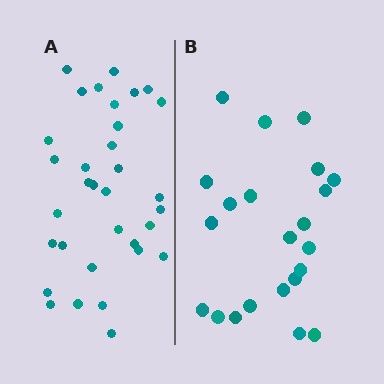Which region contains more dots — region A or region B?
Region A (the left region) has more dots.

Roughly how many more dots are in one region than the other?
Region A has roughly 12 or so more dots than region B.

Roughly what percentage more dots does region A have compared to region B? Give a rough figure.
About 50% more.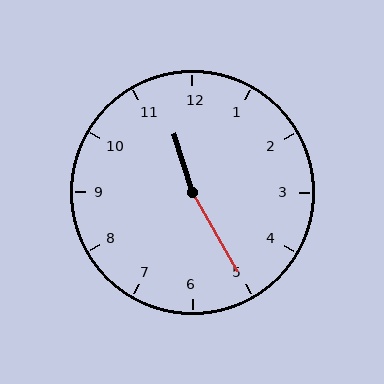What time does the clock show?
11:25.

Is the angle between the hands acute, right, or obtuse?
It is obtuse.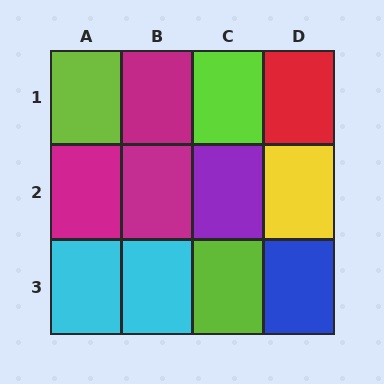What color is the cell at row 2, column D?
Yellow.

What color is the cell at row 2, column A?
Magenta.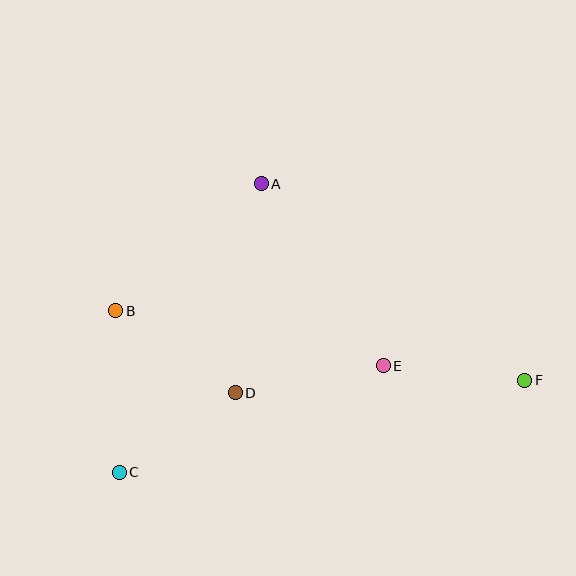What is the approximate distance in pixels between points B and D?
The distance between B and D is approximately 145 pixels.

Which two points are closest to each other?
Points C and D are closest to each other.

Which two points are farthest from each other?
Points C and F are farthest from each other.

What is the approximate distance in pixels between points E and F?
The distance between E and F is approximately 142 pixels.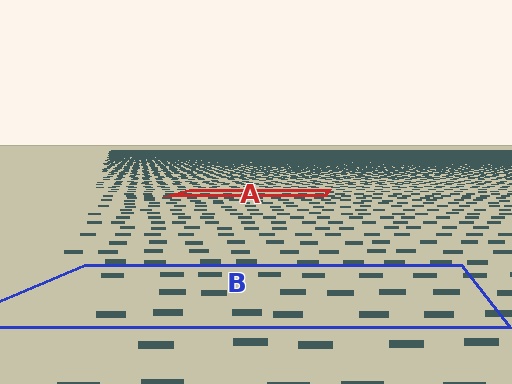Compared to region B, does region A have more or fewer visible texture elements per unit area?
Region A has more texture elements per unit area — they are packed more densely because it is farther away.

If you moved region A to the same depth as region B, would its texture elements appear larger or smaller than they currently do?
They would appear larger. At a closer depth, the same texture elements are projected at a bigger on-screen size.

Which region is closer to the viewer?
Region B is closer. The texture elements there are larger and more spread out.